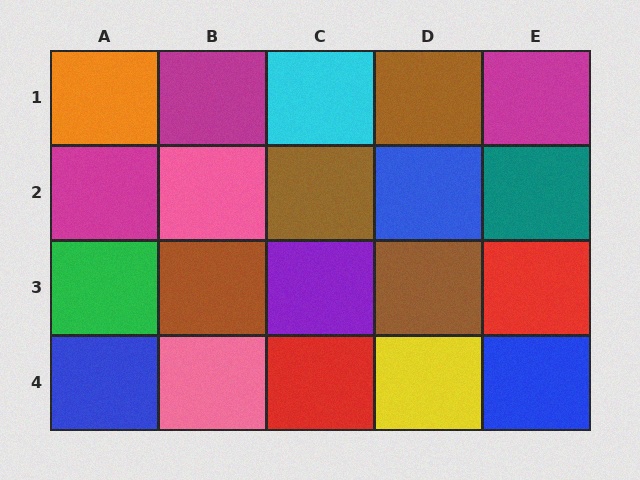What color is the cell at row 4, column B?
Pink.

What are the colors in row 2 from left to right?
Magenta, pink, brown, blue, teal.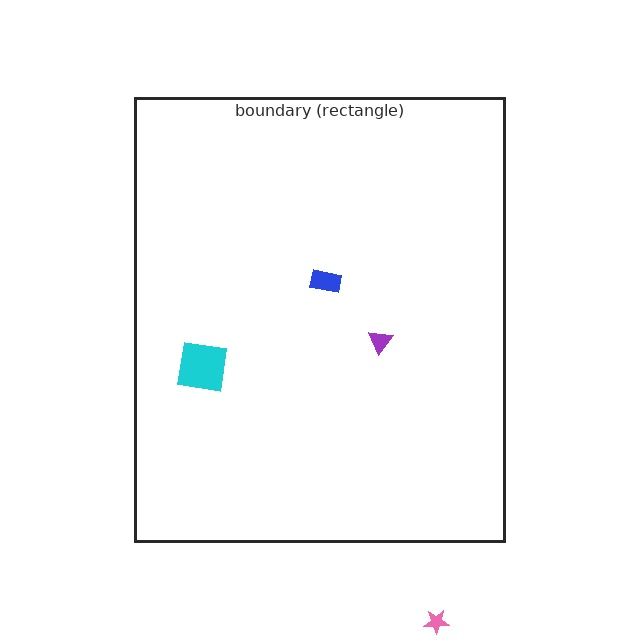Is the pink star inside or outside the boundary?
Outside.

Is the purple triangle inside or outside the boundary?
Inside.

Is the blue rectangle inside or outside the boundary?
Inside.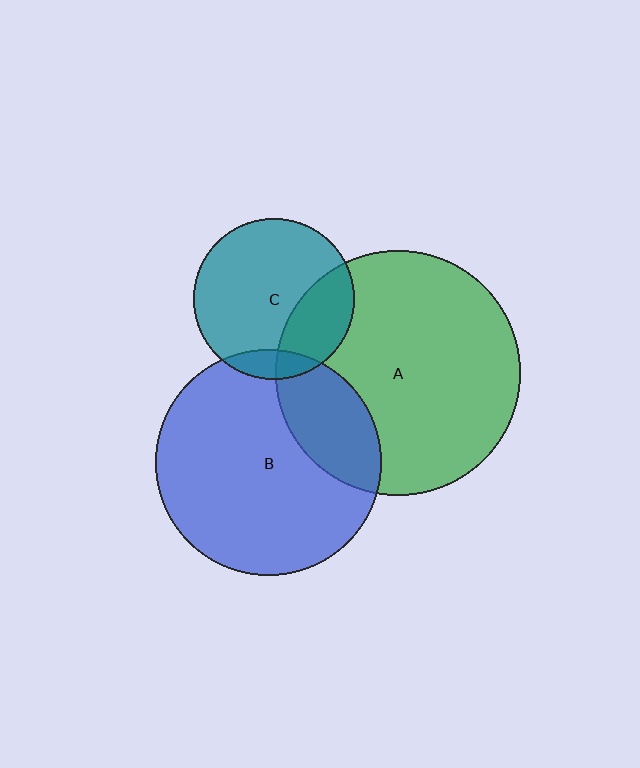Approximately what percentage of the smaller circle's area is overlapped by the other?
Approximately 10%.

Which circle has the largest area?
Circle A (green).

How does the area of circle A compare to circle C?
Approximately 2.3 times.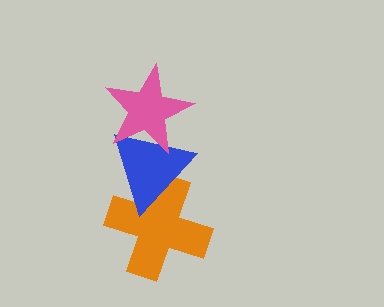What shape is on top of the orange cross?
The blue triangle is on top of the orange cross.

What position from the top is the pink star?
The pink star is 1st from the top.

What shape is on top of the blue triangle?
The pink star is on top of the blue triangle.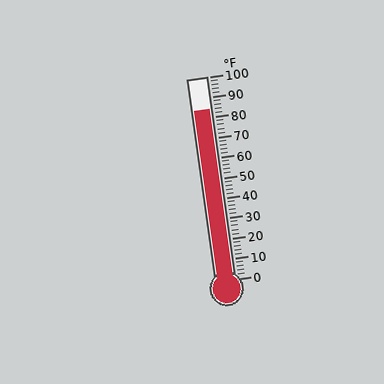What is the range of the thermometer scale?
The thermometer scale ranges from 0°F to 100°F.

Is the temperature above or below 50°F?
The temperature is above 50°F.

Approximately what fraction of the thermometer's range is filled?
The thermometer is filled to approximately 85% of its range.